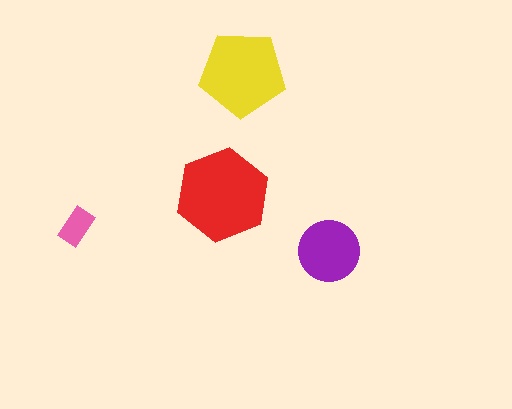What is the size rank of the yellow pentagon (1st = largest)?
2nd.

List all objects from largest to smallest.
The red hexagon, the yellow pentagon, the purple circle, the pink rectangle.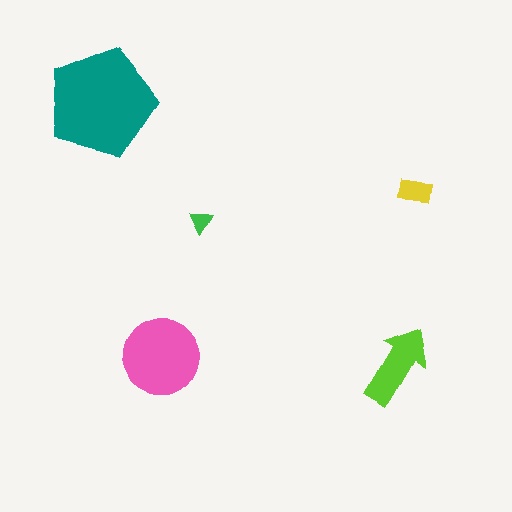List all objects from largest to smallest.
The teal pentagon, the pink circle, the lime arrow, the yellow rectangle, the green triangle.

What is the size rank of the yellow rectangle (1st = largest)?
4th.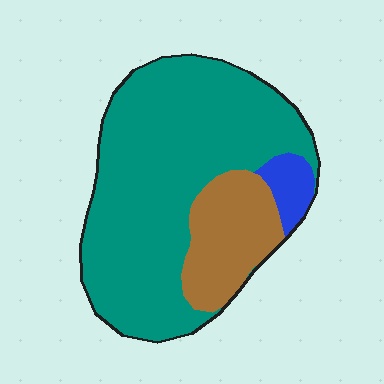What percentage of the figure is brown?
Brown covers roughly 20% of the figure.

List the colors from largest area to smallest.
From largest to smallest: teal, brown, blue.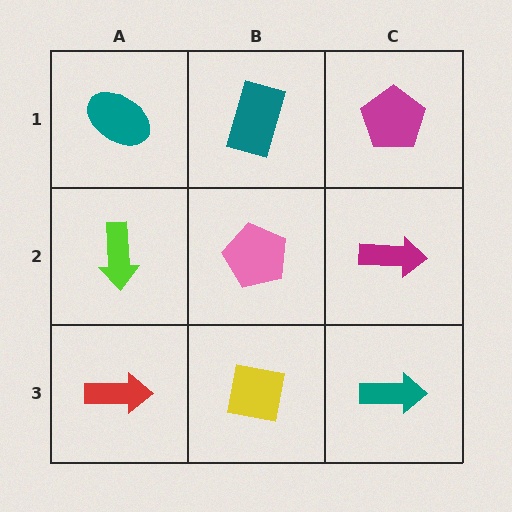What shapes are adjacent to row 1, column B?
A pink pentagon (row 2, column B), a teal ellipse (row 1, column A), a magenta pentagon (row 1, column C).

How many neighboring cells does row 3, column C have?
2.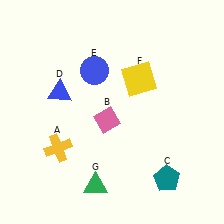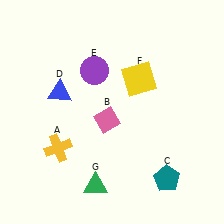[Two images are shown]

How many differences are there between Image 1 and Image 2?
There is 1 difference between the two images.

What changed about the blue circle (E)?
In Image 1, E is blue. In Image 2, it changed to purple.